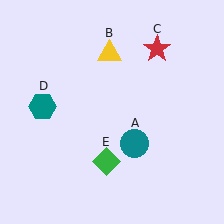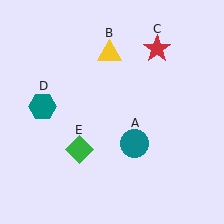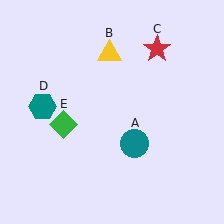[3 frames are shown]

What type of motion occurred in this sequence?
The green diamond (object E) rotated clockwise around the center of the scene.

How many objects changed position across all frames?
1 object changed position: green diamond (object E).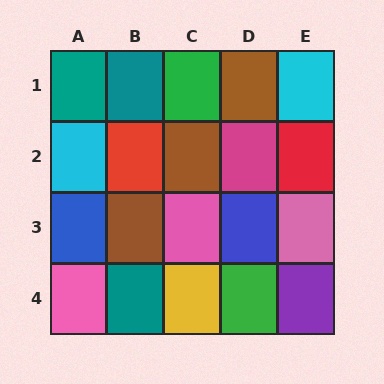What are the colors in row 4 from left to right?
Pink, teal, yellow, green, purple.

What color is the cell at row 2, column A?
Cyan.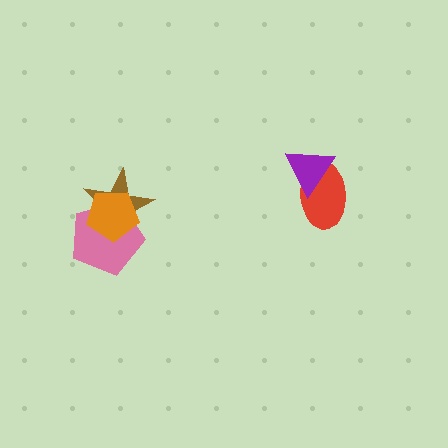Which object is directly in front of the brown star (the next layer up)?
The pink pentagon is directly in front of the brown star.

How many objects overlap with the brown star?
2 objects overlap with the brown star.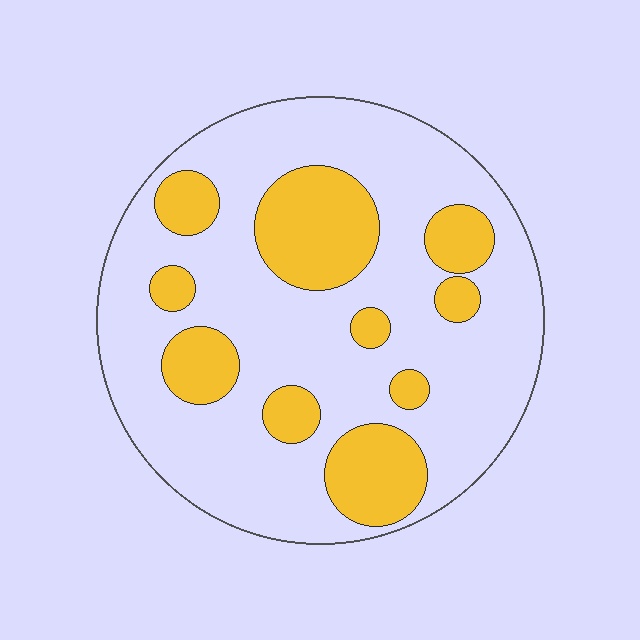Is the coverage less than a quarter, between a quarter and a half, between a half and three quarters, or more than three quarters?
Between a quarter and a half.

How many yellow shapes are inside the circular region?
10.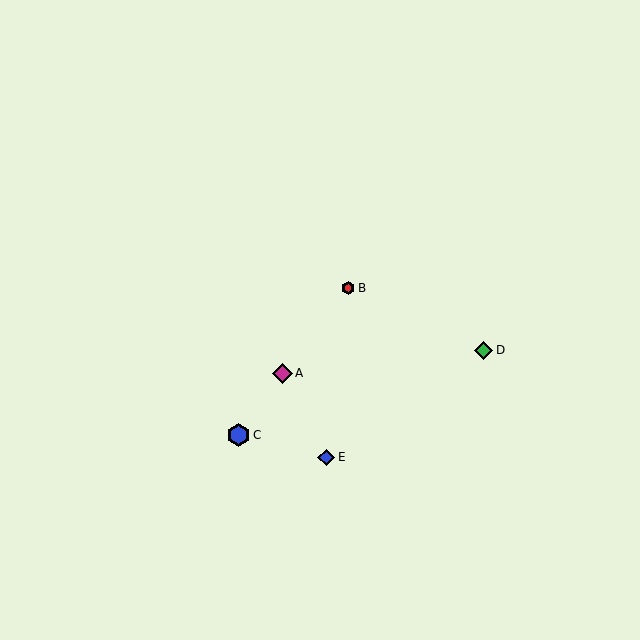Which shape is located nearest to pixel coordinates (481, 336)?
The green diamond (labeled D) at (483, 350) is nearest to that location.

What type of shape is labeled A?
Shape A is a magenta diamond.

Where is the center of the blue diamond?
The center of the blue diamond is at (326, 457).